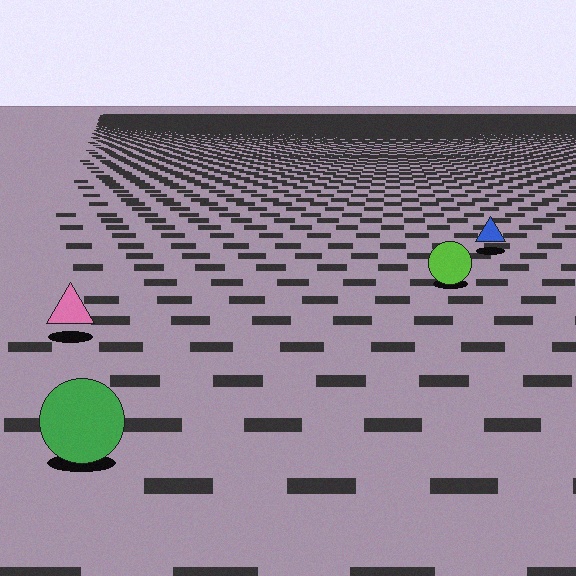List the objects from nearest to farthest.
From nearest to farthest: the green circle, the pink triangle, the lime circle, the blue triangle.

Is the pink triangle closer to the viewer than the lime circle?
Yes. The pink triangle is closer — you can tell from the texture gradient: the ground texture is coarser near it.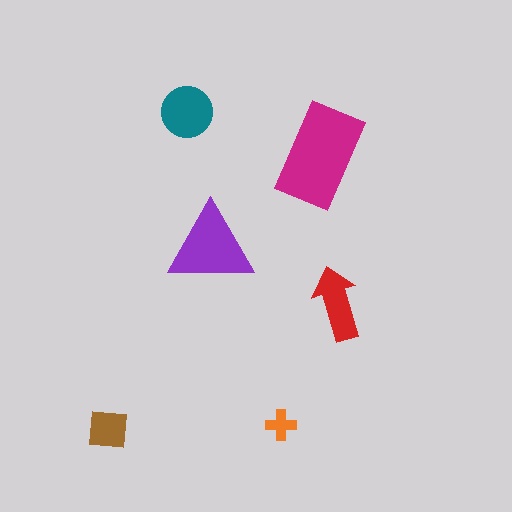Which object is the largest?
The magenta rectangle.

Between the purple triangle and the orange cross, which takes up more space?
The purple triangle.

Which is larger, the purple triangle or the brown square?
The purple triangle.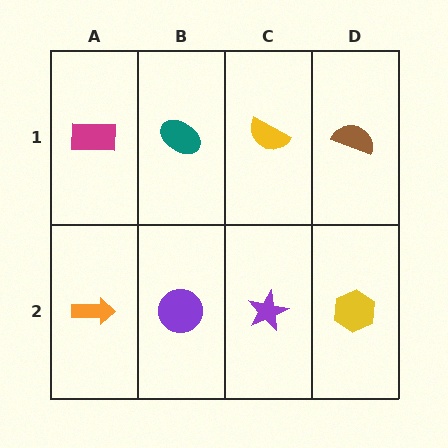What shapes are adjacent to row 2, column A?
A magenta rectangle (row 1, column A), a purple circle (row 2, column B).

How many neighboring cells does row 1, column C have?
3.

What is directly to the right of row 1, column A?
A teal ellipse.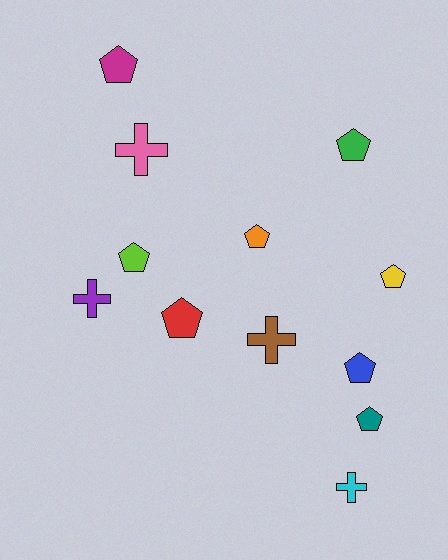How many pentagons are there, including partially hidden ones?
There are 8 pentagons.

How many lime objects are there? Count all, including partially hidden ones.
There is 1 lime object.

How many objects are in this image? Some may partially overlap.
There are 12 objects.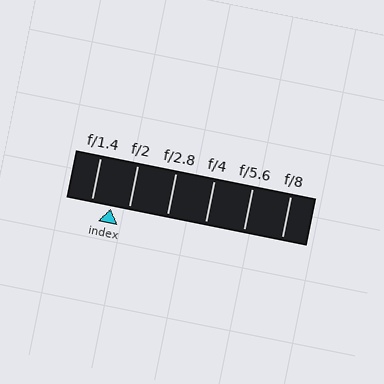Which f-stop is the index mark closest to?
The index mark is closest to f/2.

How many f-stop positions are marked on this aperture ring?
There are 6 f-stop positions marked.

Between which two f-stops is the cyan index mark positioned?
The index mark is between f/1.4 and f/2.